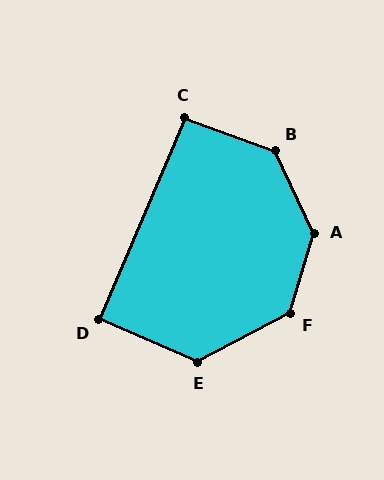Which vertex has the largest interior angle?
A, at approximately 138 degrees.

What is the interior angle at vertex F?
Approximately 135 degrees (obtuse).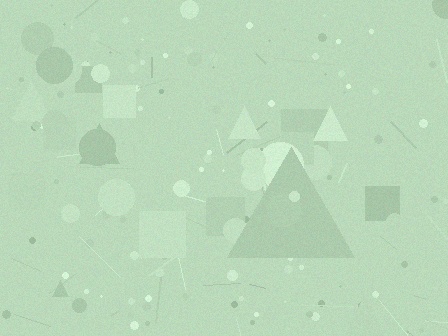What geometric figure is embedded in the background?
A triangle is embedded in the background.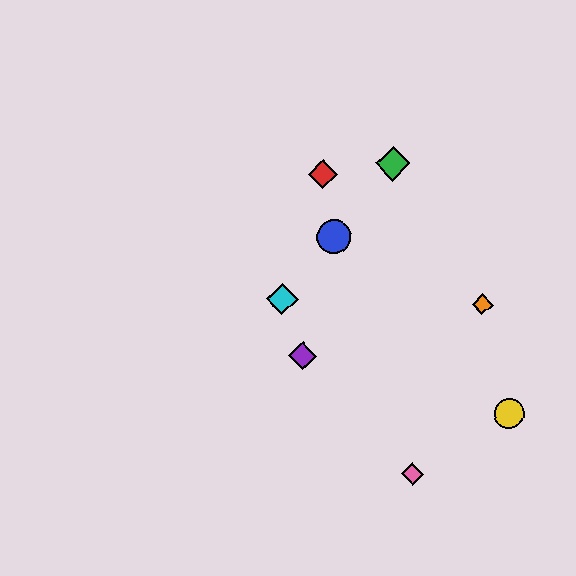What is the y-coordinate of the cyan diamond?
The cyan diamond is at y≈299.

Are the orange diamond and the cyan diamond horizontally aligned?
Yes, both are at y≈304.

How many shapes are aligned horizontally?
2 shapes (the orange diamond, the cyan diamond) are aligned horizontally.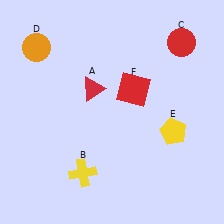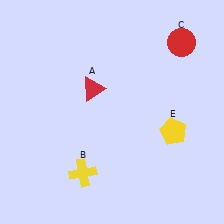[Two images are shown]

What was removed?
The red square (F), the orange circle (D) were removed in Image 2.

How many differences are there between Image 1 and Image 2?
There are 2 differences between the two images.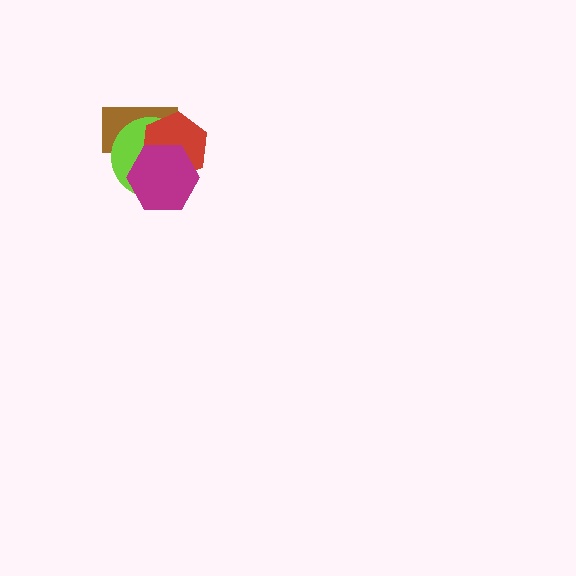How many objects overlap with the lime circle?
3 objects overlap with the lime circle.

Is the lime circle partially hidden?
Yes, it is partially covered by another shape.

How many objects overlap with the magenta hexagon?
3 objects overlap with the magenta hexagon.